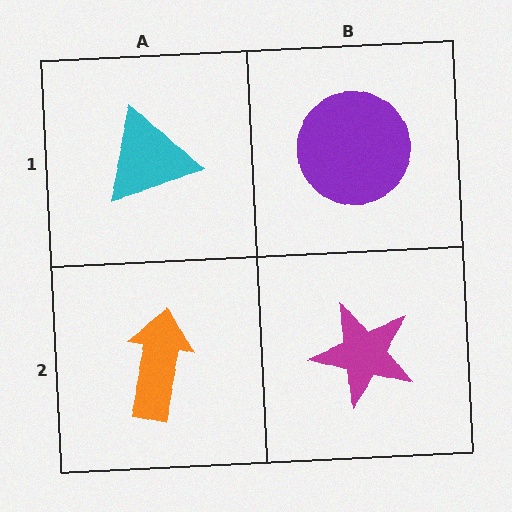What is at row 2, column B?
A magenta star.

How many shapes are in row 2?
2 shapes.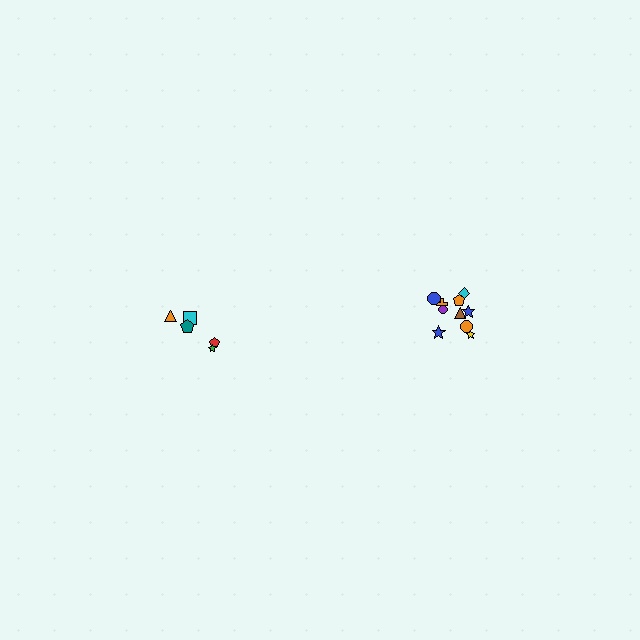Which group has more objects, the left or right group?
The right group.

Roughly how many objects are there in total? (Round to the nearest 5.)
Roughly 15 objects in total.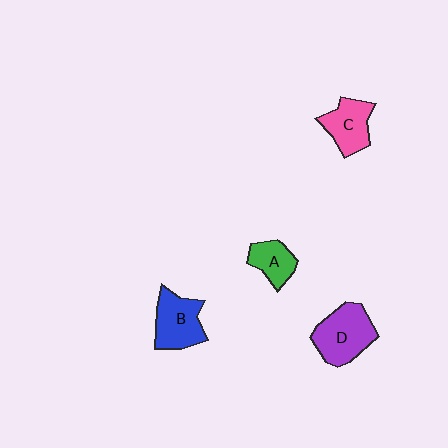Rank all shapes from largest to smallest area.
From largest to smallest: D (purple), B (blue), C (pink), A (green).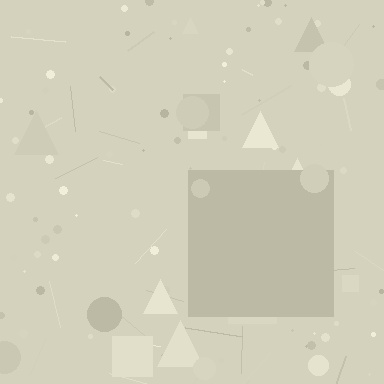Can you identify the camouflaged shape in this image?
The camouflaged shape is a square.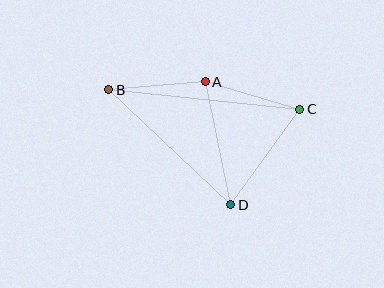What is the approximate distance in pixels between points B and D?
The distance between B and D is approximately 168 pixels.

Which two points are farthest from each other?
Points B and C are farthest from each other.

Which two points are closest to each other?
Points A and B are closest to each other.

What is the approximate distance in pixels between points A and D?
The distance between A and D is approximately 125 pixels.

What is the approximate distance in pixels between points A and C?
The distance between A and C is approximately 98 pixels.